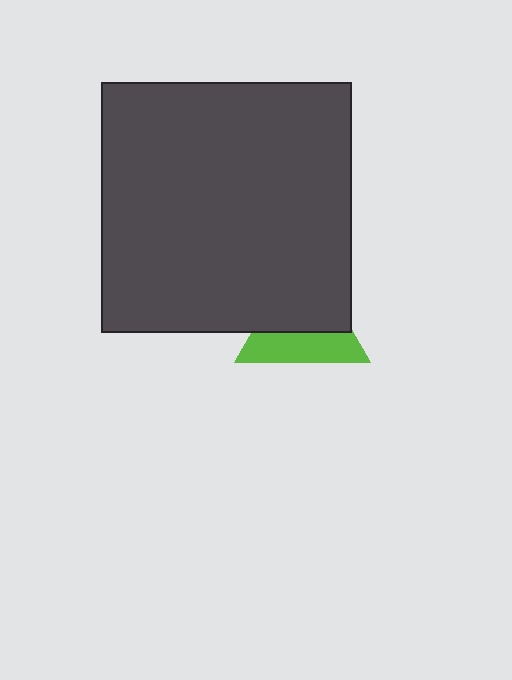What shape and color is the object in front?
The object in front is a dark gray square.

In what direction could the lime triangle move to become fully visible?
The lime triangle could move down. That would shift it out from behind the dark gray square entirely.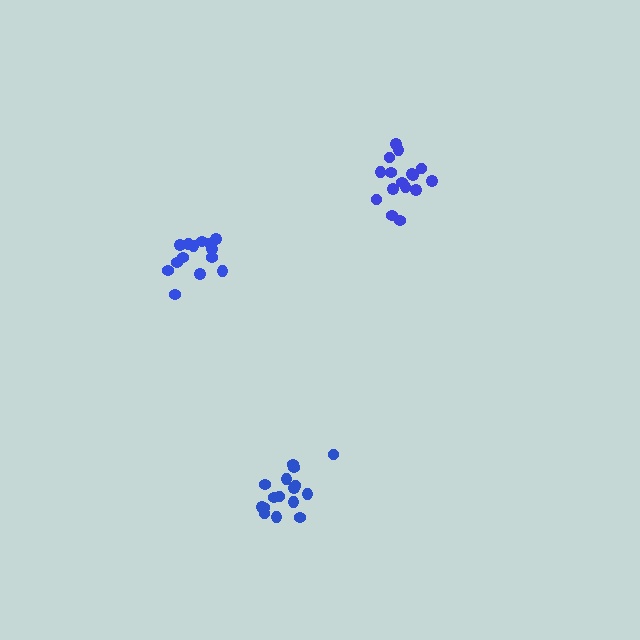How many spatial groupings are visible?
There are 3 spatial groupings.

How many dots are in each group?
Group 1: 16 dots, Group 2: 16 dots, Group 3: 14 dots (46 total).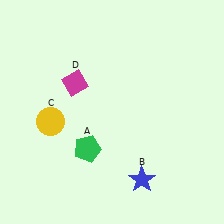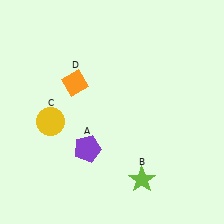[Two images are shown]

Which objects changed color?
A changed from green to purple. B changed from blue to lime. D changed from magenta to orange.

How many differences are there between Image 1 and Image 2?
There are 3 differences between the two images.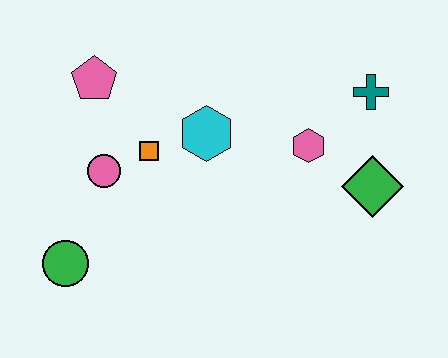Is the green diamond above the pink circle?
No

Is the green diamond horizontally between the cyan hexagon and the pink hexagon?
No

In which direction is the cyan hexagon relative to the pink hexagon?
The cyan hexagon is to the left of the pink hexagon.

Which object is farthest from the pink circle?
The teal cross is farthest from the pink circle.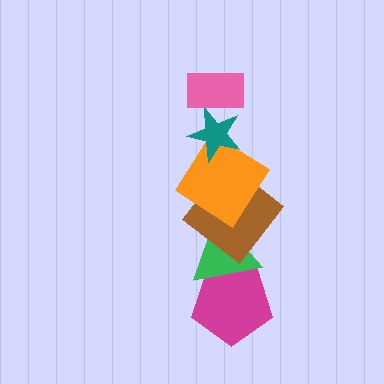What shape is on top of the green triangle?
The brown diamond is on top of the green triangle.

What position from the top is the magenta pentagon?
The magenta pentagon is 6th from the top.